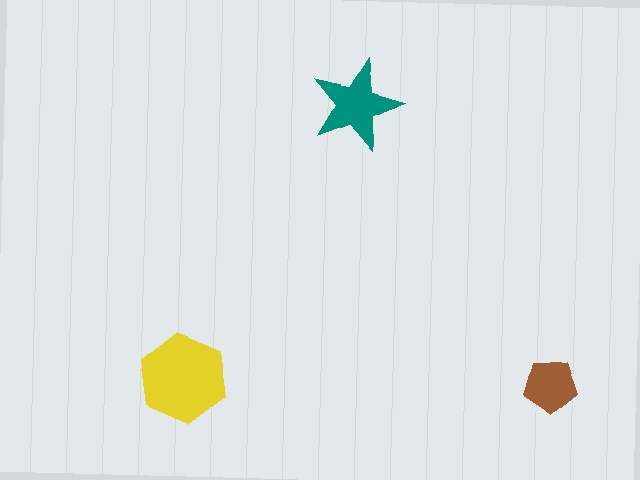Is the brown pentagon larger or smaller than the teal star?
Smaller.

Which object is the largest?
The yellow hexagon.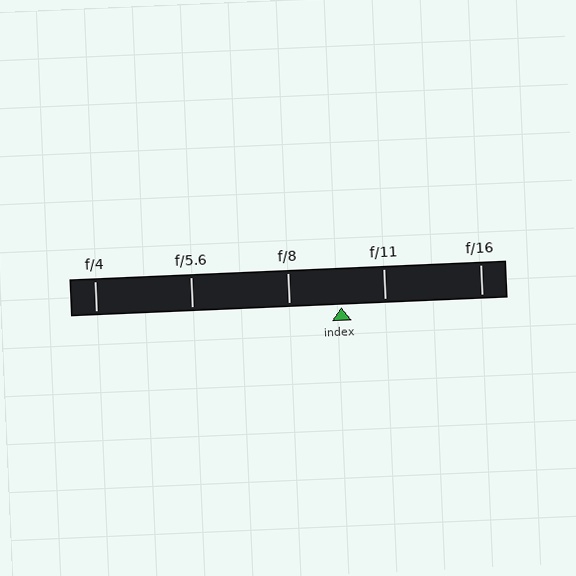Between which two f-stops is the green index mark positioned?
The index mark is between f/8 and f/11.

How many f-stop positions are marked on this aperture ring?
There are 5 f-stop positions marked.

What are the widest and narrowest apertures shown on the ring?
The widest aperture shown is f/4 and the narrowest is f/16.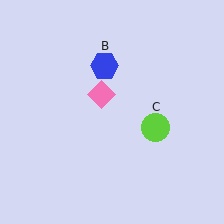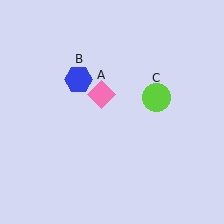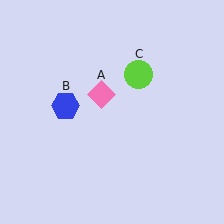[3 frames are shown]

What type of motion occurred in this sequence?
The blue hexagon (object B), lime circle (object C) rotated counterclockwise around the center of the scene.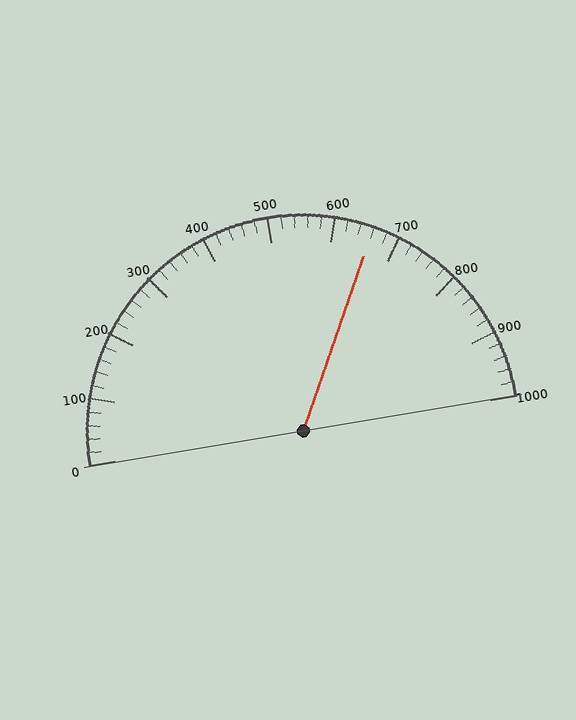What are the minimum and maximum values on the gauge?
The gauge ranges from 0 to 1000.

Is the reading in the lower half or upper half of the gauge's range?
The reading is in the upper half of the range (0 to 1000).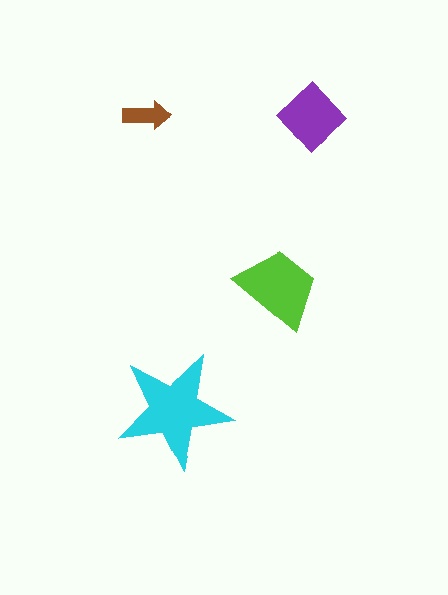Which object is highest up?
The brown arrow is topmost.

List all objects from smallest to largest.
The brown arrow, the purple diamond, the lime trapezoid, the cyan star.